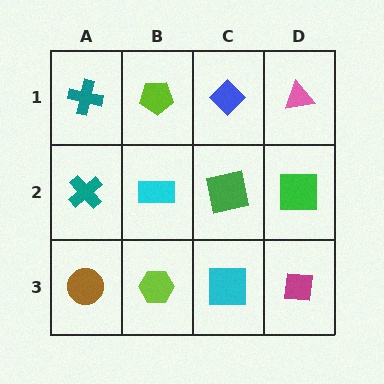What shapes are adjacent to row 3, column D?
A green square (row 2, column D), a cyan square (row 3, column C).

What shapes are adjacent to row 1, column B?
A cyan rectangle (row 2, column B), a teal cross (row 1, column A), a blue diamond (row 1, column C).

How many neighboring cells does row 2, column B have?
4.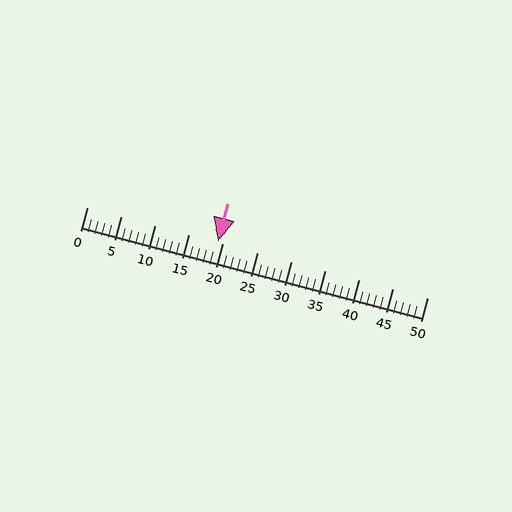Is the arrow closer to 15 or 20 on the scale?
The arrow is closer to 20.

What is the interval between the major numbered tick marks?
The major tick marks are spaced 5 units apart.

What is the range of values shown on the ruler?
The ruler shows values from 0 to 50.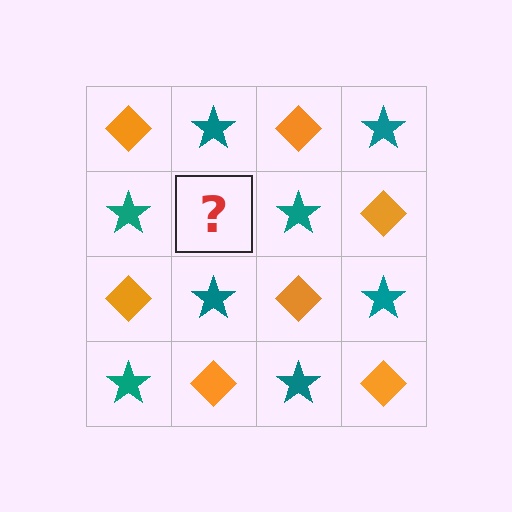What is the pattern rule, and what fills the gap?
The rule is that it alternates orange diamond and teal star in a checkerboard pattern. The gap should be filled with an orange diamond.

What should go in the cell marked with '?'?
The missing cell should contain an orange diamond.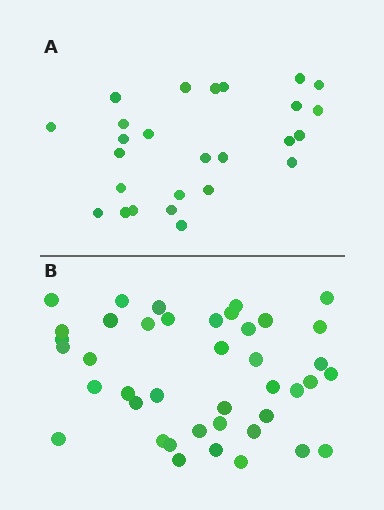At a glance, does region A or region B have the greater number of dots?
Region B (the bottom region) has more dots.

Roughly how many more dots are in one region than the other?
Region B has approximately 15 more dots than region A.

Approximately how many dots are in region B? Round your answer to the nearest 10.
About 40 dots. (The exact count is 41, which rounds to 40.)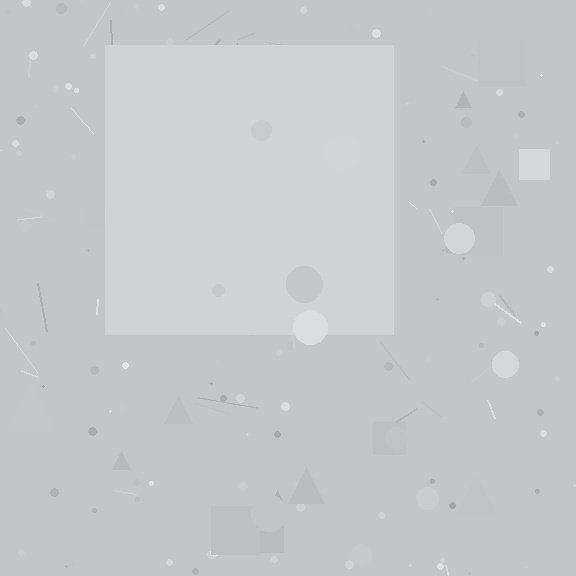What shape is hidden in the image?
A square is hidden in the image.